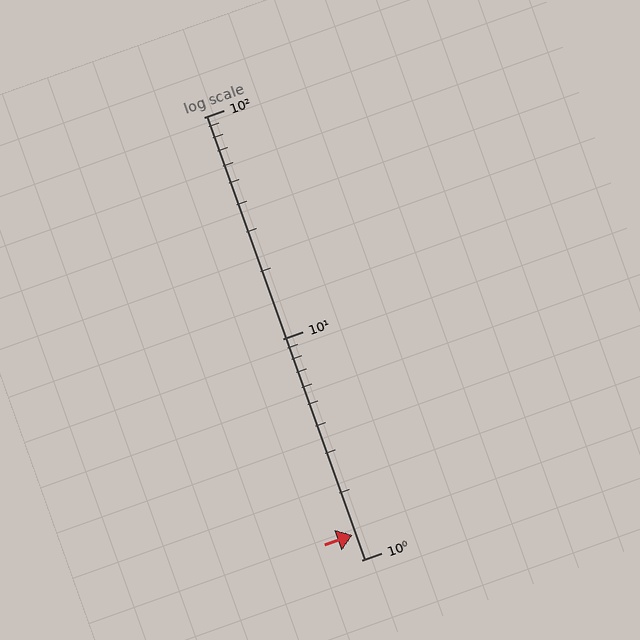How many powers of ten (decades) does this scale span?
The scale spans 2 decades, from 1 to 100.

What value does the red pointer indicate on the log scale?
The pointer indicates approximately 1.3.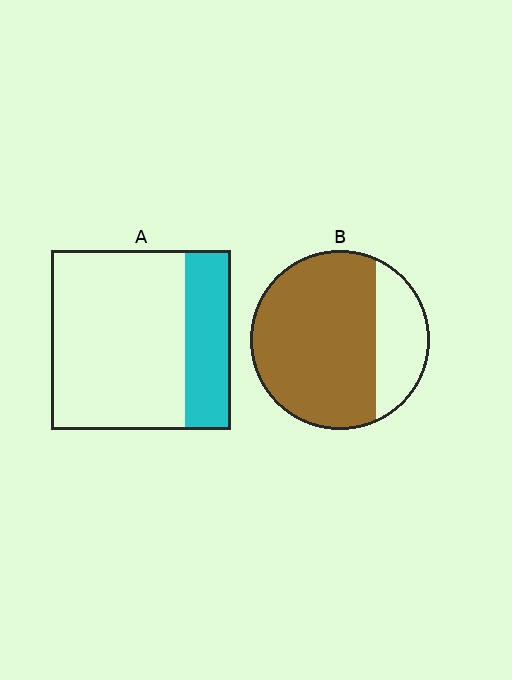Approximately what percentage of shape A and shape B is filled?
A is approximately 25% and B is approximately 75%.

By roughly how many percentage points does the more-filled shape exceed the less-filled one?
By roughly 50 percentage points (B over A).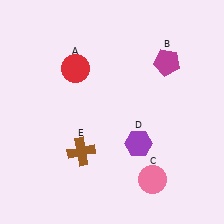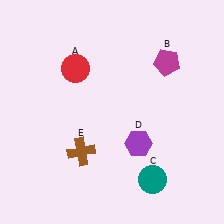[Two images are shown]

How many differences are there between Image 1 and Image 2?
There is 1 difference between the two images.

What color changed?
The circle (C) changed from pink in Image 1 to teal in Image 2.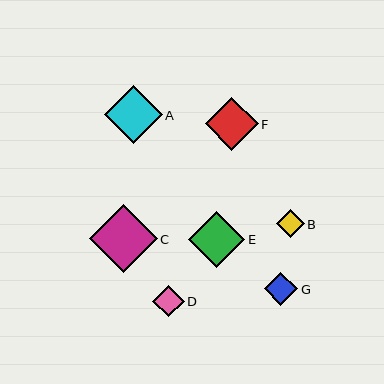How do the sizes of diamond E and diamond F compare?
Diamond E and diamond F are approximately the same size.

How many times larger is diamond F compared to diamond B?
Diamond F is approximately 1.9 times the size of diamond B.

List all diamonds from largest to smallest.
From largest to smallest: C, A, E, F, G, D, B.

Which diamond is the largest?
Diamond C is the largest with a size of approximately 68 pixels.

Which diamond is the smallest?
Diamond B is the smallest with a size of approximately 28 pixels.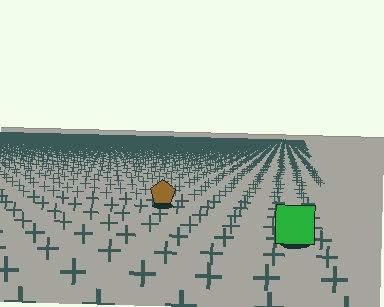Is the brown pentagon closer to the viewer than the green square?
No. The green square is closer — you can tell from the texture gradient: the ground texture is coarser near it.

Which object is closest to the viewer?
The green square is closest. The texture marks near it are larger and more spread out.